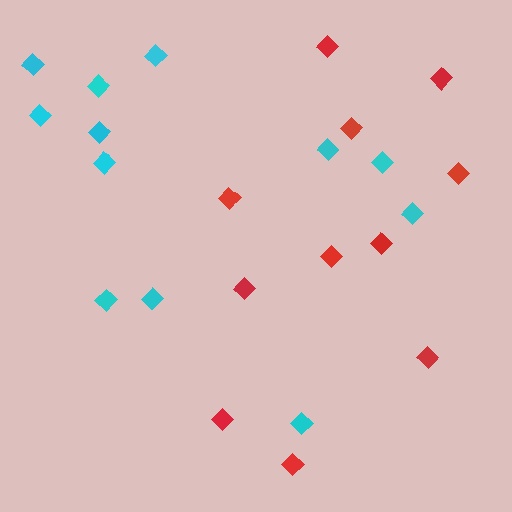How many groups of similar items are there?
There are 2 groups: one group of red diamonds (11) and one group of cyan diamonds (12).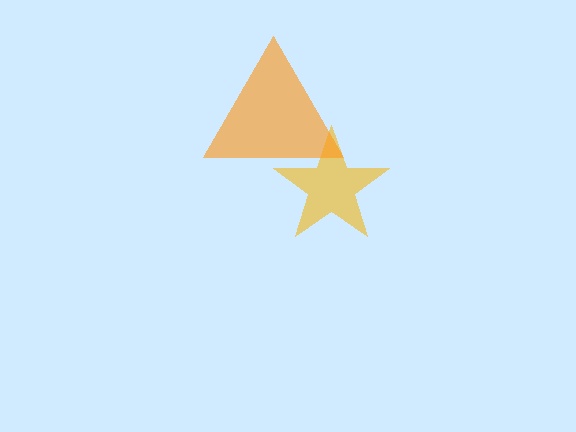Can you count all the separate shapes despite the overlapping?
Yes, there are 2 separate shapes.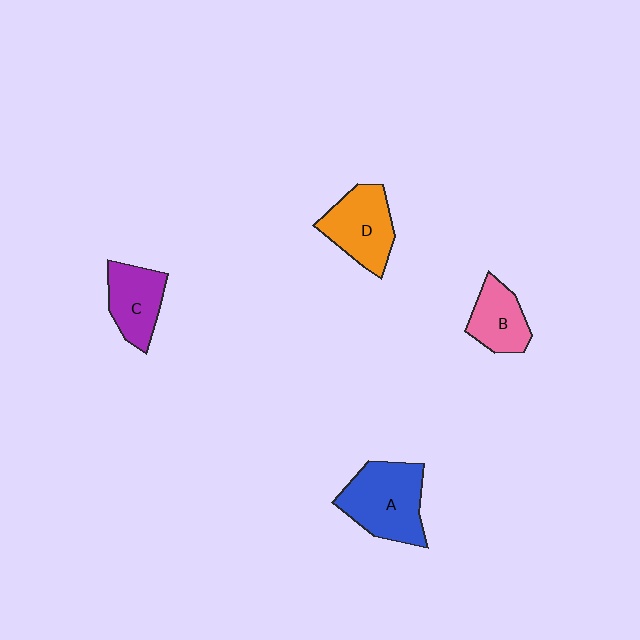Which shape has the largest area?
Shape A (blue).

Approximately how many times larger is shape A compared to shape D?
Approximately 1.2 times.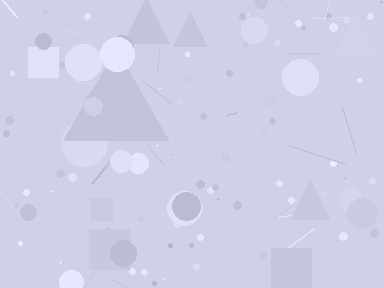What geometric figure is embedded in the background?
A triangle is embedded in the background.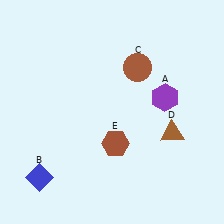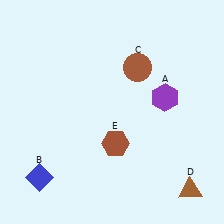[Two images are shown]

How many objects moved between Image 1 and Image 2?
1 object moved between the two images.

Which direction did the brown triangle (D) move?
The brown triangle (D) moved down.